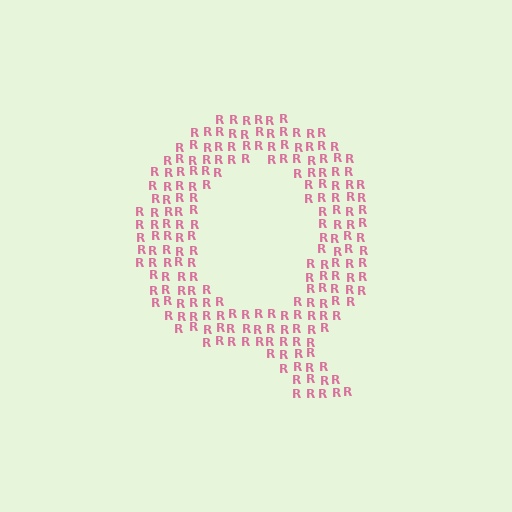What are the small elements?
The small elements are letter R's.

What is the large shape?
The large shape is the letter Q.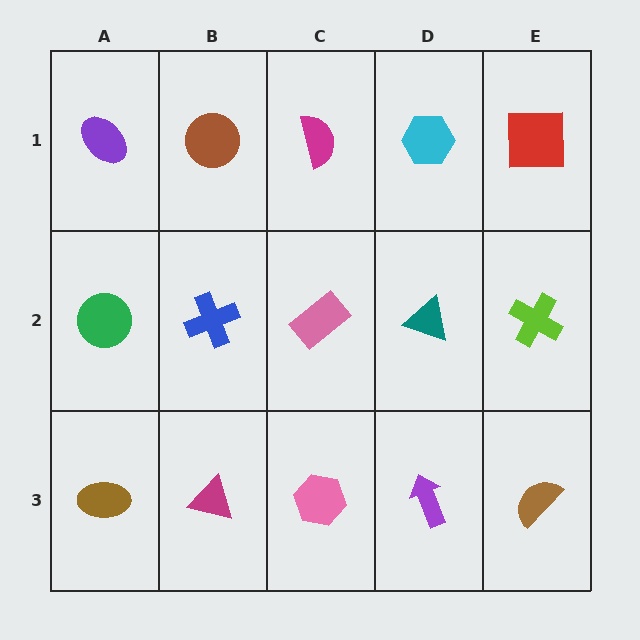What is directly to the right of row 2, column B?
A pink rectangle.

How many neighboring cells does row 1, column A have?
2.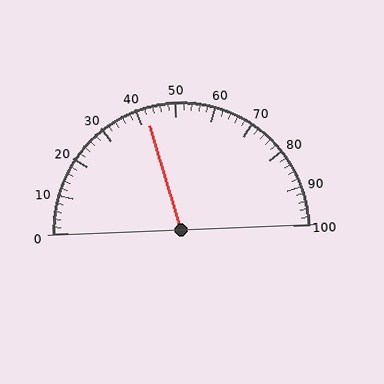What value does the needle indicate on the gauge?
The needle indicates approximately 42.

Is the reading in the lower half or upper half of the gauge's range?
The reading is in the lower half of the range (0 to 100).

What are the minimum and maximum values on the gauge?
The gauge ranges from 0 to 100.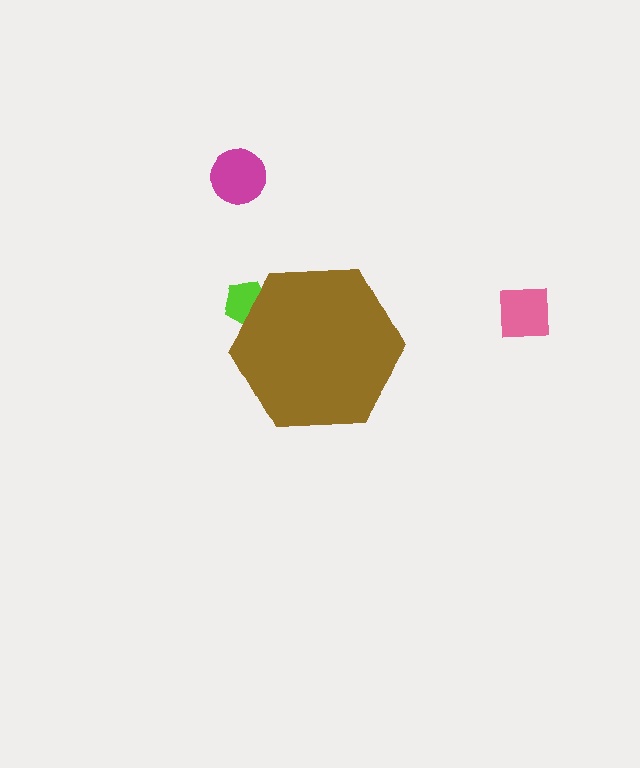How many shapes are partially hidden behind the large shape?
1 shape is partially hidden.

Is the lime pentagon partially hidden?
Yes, the lime pentagon is partially hidden behind the brown hexagon.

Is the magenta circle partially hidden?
No, the magenta circle is fully visible.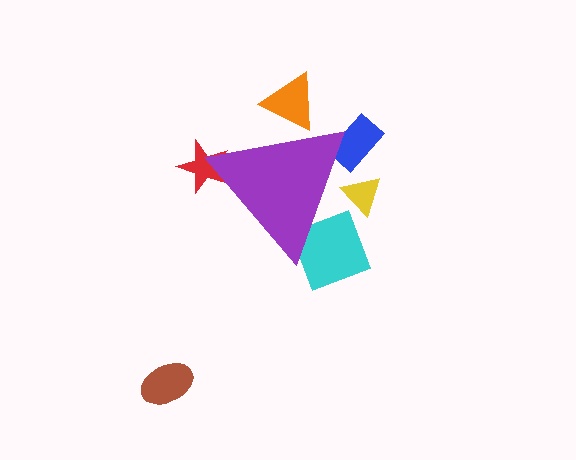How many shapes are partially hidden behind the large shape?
5 shapes are partially hidden.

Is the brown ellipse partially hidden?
No, the brown ellipse is fully visible.